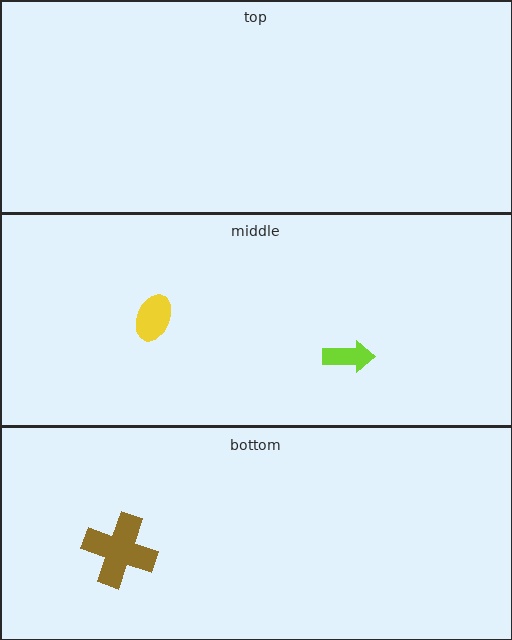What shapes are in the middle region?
The yellow ellipse, the lime arrow.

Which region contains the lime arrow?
The middle region.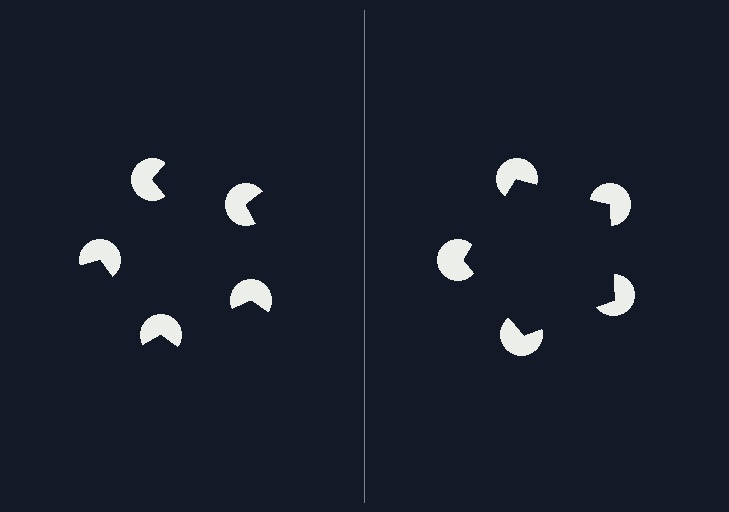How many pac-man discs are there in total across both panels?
10 — 5 on each side.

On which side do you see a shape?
An illusory pentagon appears on the right side. On the left side the wedge cuts are rotated, so no coherent shape forms.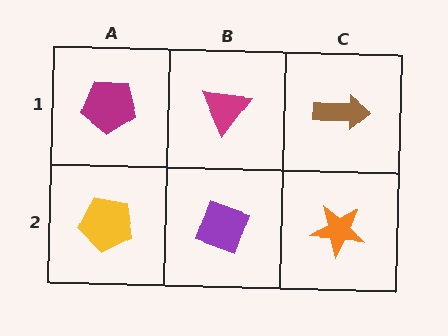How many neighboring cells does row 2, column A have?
2.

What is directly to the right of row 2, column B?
An orange star.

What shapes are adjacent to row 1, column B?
A purple diamond (row 2, column B), a magenta pentagon (row 1, column A), a brown arrow (row 1, column C).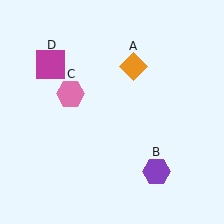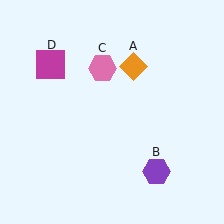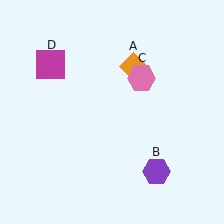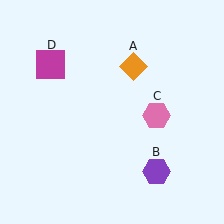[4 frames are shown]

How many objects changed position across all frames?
1 object changed position: pink hexagon (object C).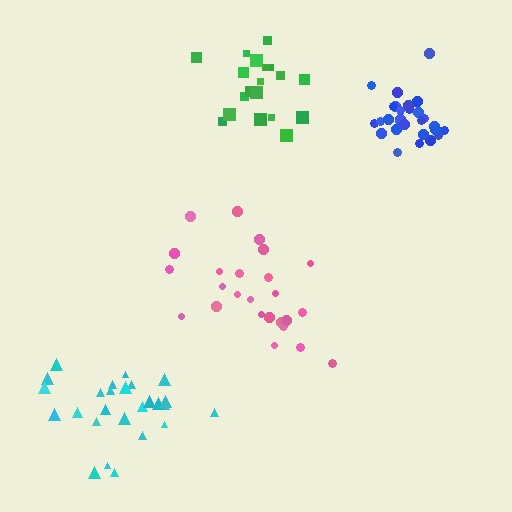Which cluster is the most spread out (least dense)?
Cyan.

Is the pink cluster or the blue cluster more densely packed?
Blue.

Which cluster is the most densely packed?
Blue.